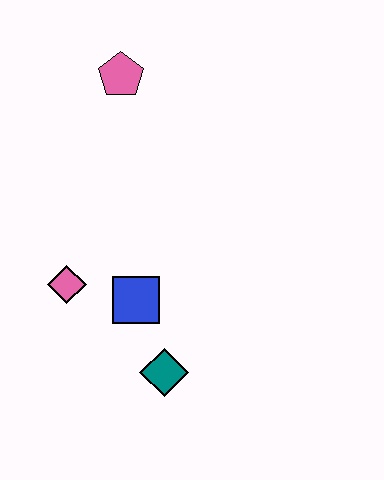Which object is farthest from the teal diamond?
The pink pentagon is farthest from the teal diamond.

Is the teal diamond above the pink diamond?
No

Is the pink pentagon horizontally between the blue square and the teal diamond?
No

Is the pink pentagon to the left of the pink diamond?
No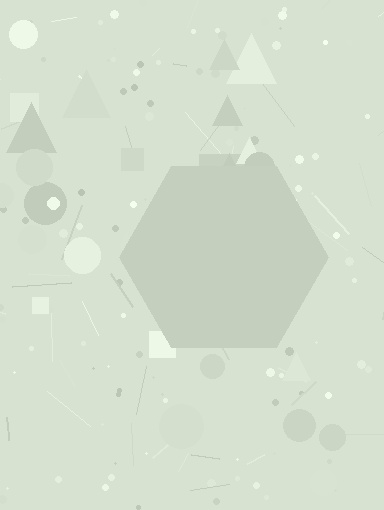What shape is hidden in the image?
A hexagon is hidden in the image.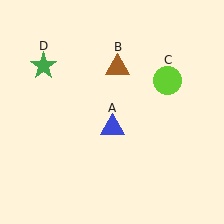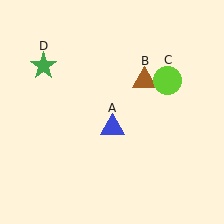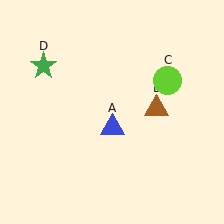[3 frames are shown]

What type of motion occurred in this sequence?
The brown triangle (object B) rotated clockwise around the center of the scene.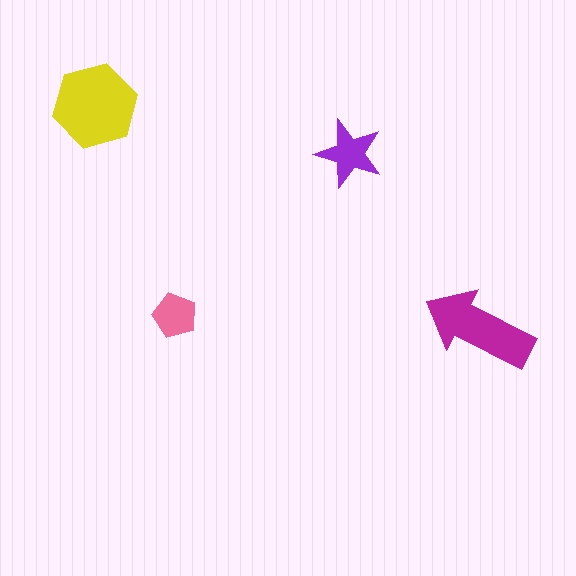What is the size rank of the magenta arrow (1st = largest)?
2nd.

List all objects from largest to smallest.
The yellow hexagon, the magenta arrow, the purple star, the pink pentagon.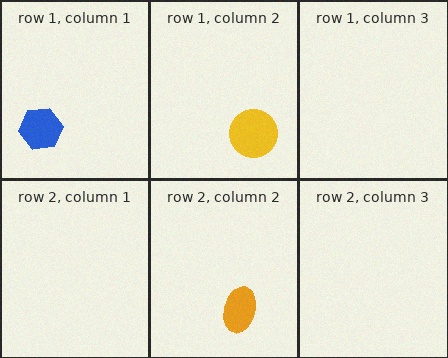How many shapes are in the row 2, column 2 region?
1.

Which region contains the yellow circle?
The row 1, column 2 region.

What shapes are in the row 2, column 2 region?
The orange ellipse.